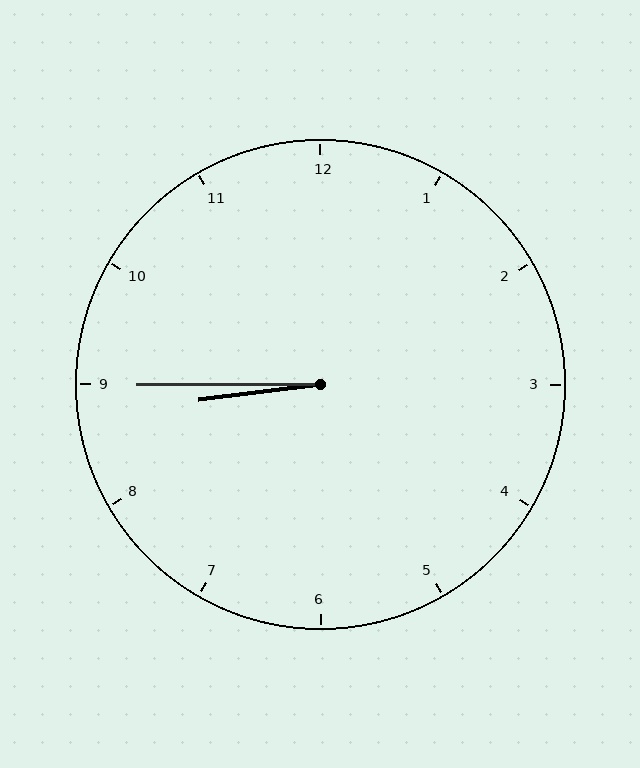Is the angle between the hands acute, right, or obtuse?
It is acute.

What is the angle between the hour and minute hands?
Approximately 8 degrees.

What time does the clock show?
8:45.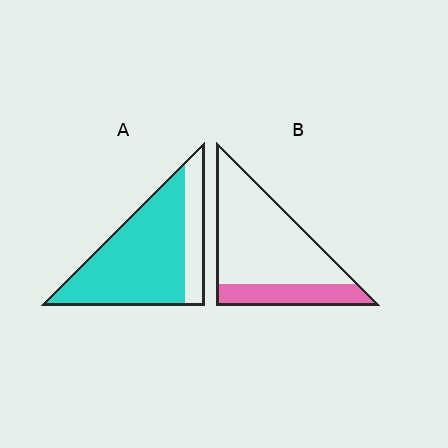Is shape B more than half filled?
No.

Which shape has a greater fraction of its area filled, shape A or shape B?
Shape A.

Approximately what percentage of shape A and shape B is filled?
A is approximately 75% and B is approximately 25%.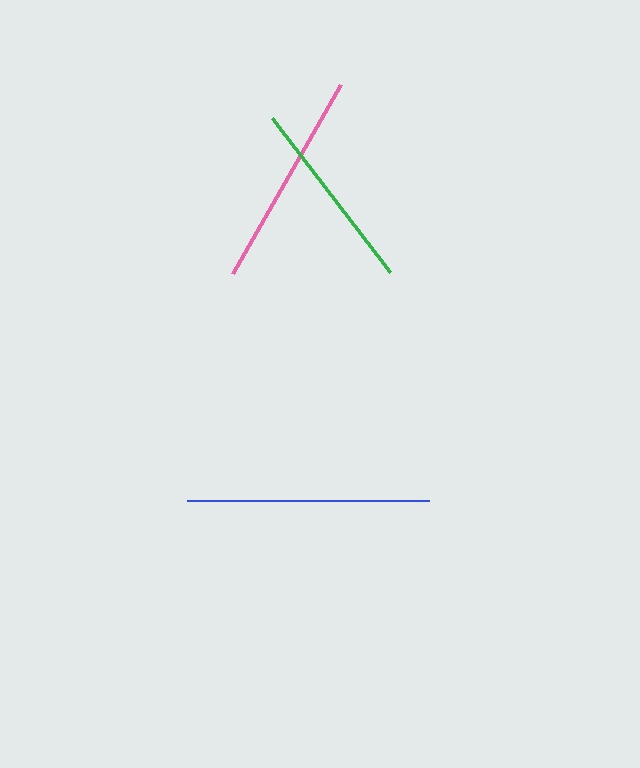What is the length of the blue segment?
The blue segment is approximately 243 pixels long.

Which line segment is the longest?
The blue line is the longest at approximately 243 pixels.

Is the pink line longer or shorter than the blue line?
The blue line is longer than the pink line.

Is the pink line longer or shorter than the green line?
The pink line is longer than the green line.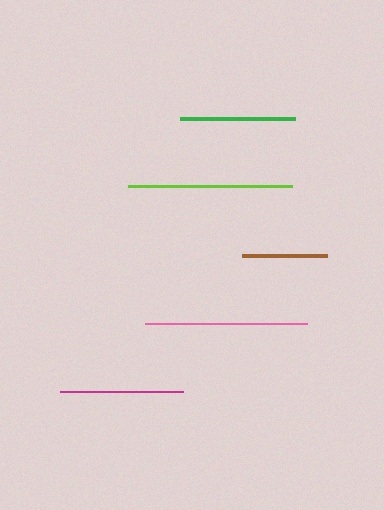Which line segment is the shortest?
The brown line is the shortest at approximately 84 pixels.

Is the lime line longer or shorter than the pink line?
The lime line is longer than the pink line.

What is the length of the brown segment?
The brown segment is approximately 84 pixels long.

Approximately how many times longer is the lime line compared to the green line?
The lime line is approximately 1.4 times the length of the green line.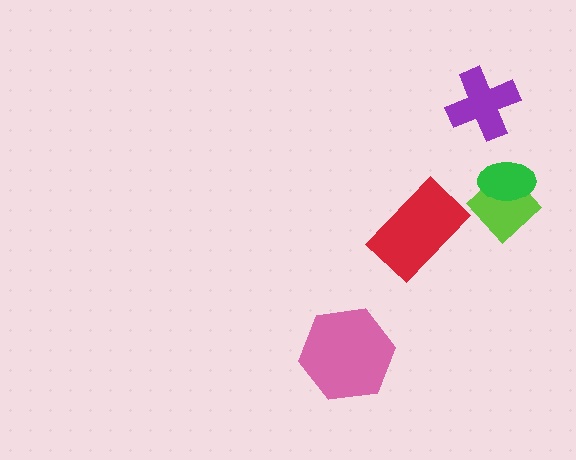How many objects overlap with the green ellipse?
1 object overlaps with the green ellipse.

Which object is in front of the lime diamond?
The green ellipse is in front of the lime diamond.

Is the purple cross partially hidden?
No, no other shape covers it.